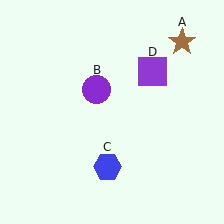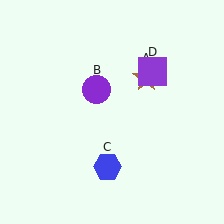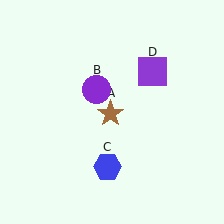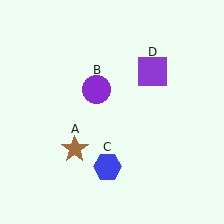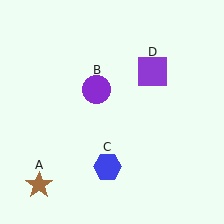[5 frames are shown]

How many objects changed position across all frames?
1 object changed position: brown star (object A).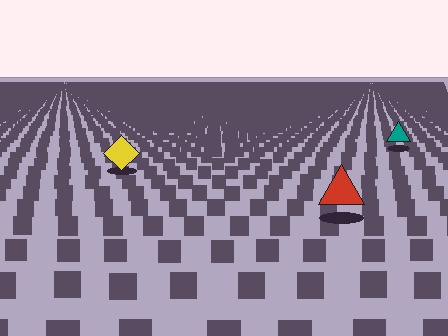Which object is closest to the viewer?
The red triangle is closest. The texture marks near it are larger and more spread out.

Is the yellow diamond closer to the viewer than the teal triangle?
Yes. The yellow diamond is closer — you can tell from the texture gradient: the ground texture is coarser near it.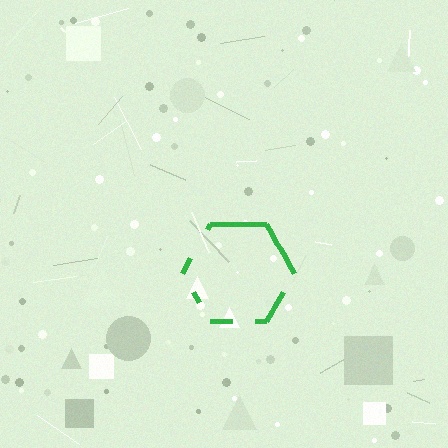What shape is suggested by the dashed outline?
The dashed outline suggests a hexagon.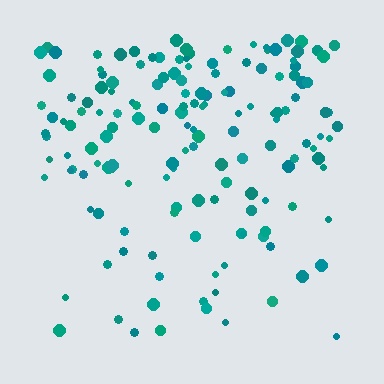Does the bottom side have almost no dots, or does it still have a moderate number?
Still a moderate number, just noticeably fewer than the top.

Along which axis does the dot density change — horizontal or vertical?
Vertical.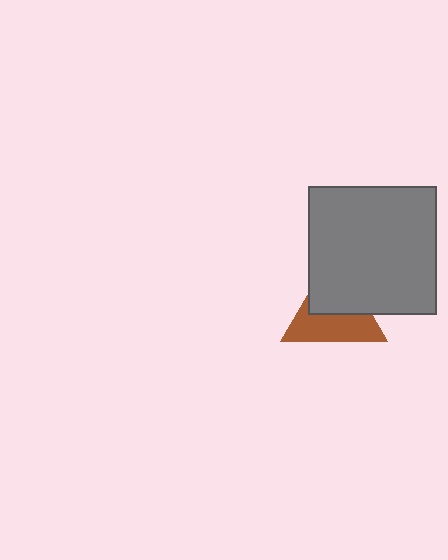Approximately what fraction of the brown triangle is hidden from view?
Roughly 49% of the brown triangle is hidden behind the gray square.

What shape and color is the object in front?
The object in front is a gray square.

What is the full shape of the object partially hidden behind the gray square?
The partially hidden object is a brown triangle.